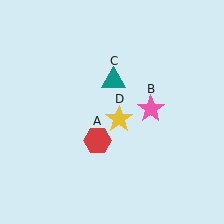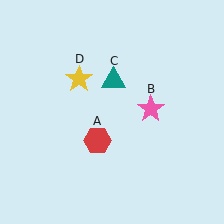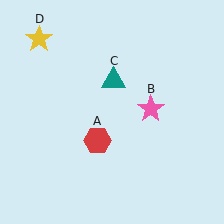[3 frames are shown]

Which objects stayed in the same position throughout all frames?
Red hexagon (object A) and pink star (object B) and teal triangle (object C) remained stationary.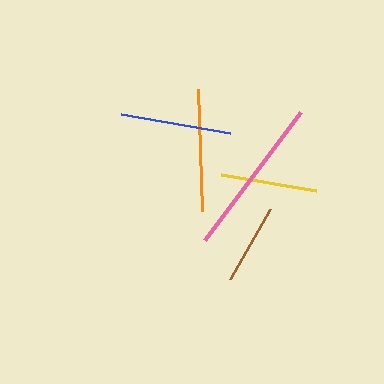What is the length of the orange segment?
The orange segment is approximately 123 pixels long.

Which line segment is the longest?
The pink line is the longest at approximately 160 pixels.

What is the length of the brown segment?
The brown segment is approximately 81 pixels long.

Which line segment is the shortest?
The brown line is the shortest at approximately 81 pixels.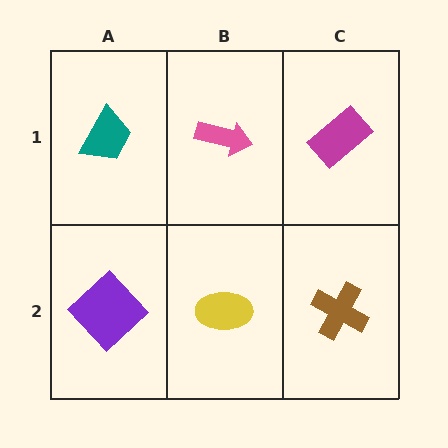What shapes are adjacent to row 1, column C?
A brown cross (row 2, column C), a pink arrow (row 1, column B).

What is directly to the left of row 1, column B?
A teal trapezoid.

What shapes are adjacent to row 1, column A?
A purple diamond (row 2, column A), a pink arrow (row 1, column B).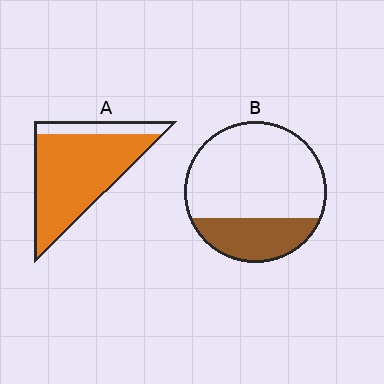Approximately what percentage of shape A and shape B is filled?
A is approximately 85% and B is approximately 25%.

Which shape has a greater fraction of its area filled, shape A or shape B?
Shape A.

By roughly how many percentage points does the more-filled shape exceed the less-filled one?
By roughly 55 percentage points (A over B).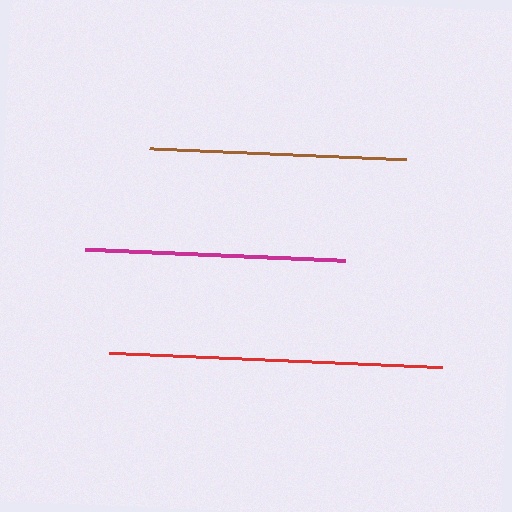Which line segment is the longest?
The red line is the longest at approximately 334 pixels.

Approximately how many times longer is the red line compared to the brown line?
The red line is approximately 1.3 times the length of the brown line.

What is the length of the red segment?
The red segment is approximately 334 pixels long.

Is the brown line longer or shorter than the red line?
The red line is longer than the brown line.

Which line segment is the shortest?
The brown line is the shortest at approximately 258 pixels.